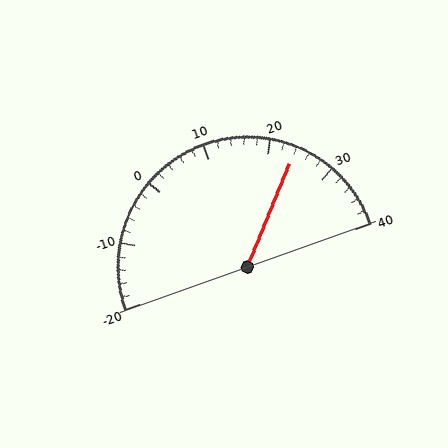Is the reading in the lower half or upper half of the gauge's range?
The reading is in the upper half of the range (-20 to 40).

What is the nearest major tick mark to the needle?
The nearest major tick mark is 20.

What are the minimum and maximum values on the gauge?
The gauge ranges from -20 to 40.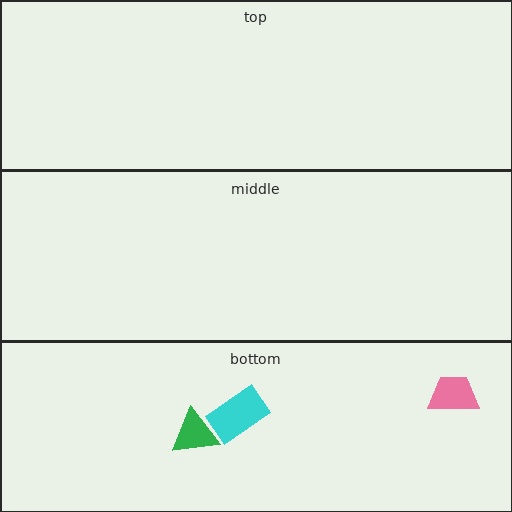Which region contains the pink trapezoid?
The bottom region.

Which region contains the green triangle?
The bottom region.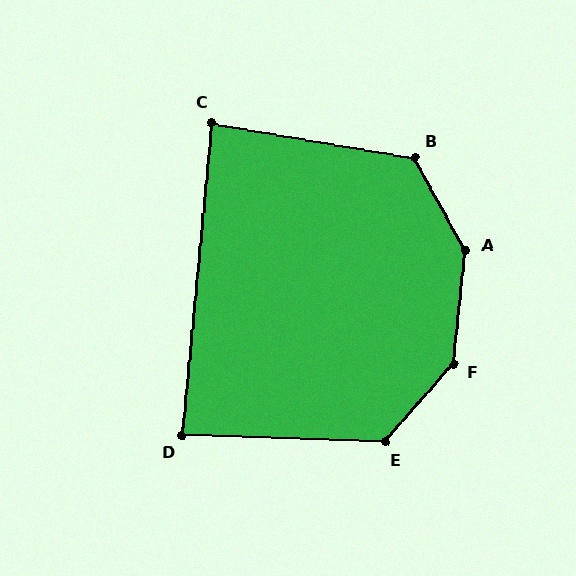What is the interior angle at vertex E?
Approximately 129 degrees (obtuse).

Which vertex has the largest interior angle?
F, at approximately 145 degrees.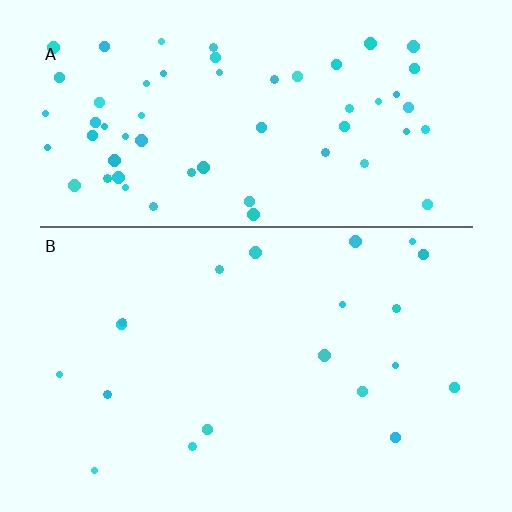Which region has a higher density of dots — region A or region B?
A (the top).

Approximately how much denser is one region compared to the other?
Approximately 3.1× — region A over region B.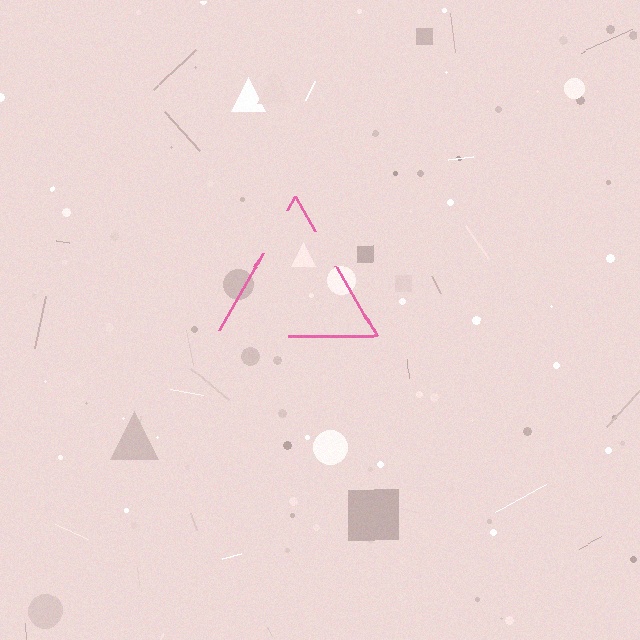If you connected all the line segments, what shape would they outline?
They would outline a triangle.